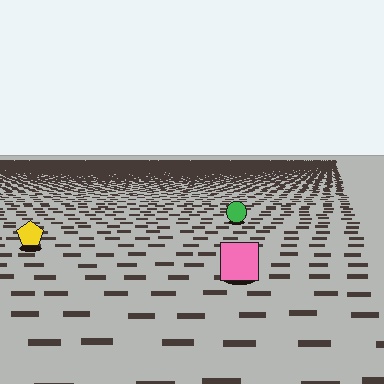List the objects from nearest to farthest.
From nearest to farthest: the pink square, the yellow pentagon, the green circle.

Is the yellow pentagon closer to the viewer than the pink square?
No. The pink square is closer — you can tell from the texture gradient: the ground texture is coarser near it.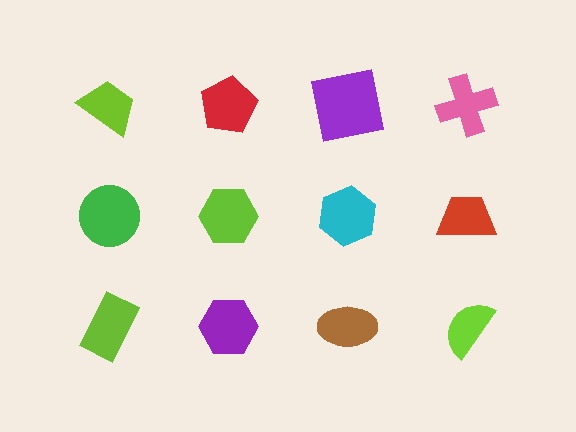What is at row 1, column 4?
A pink cross.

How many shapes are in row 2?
4 shapes.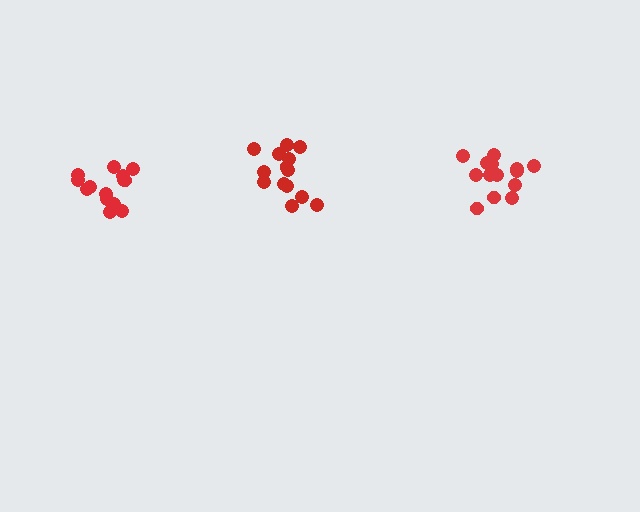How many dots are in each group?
Group 1: 14 dots, Group 2: 14 dots, Group 3: 14 dots (42 total).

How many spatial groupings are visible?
There are 3 spatial groupings.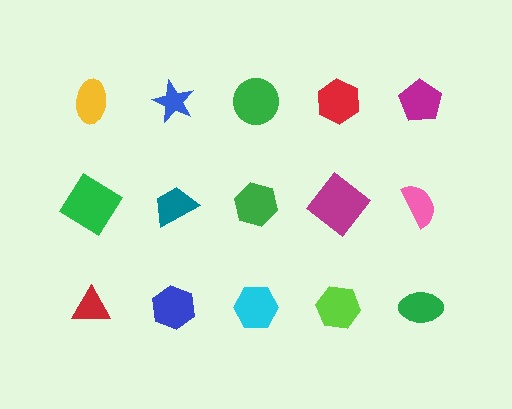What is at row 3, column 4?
A lime hexagon.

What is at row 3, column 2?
A blue hexagon.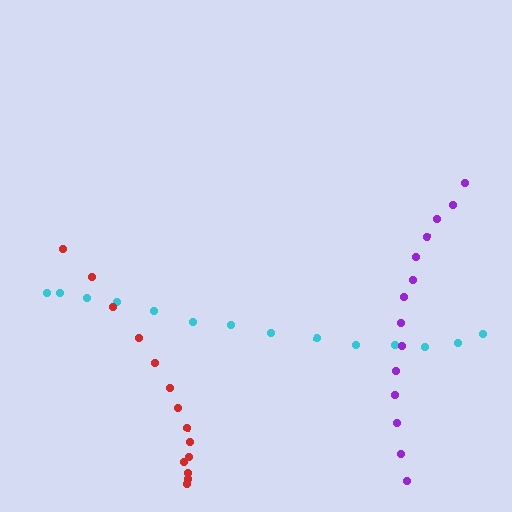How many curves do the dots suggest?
There are 3 distinct paths.